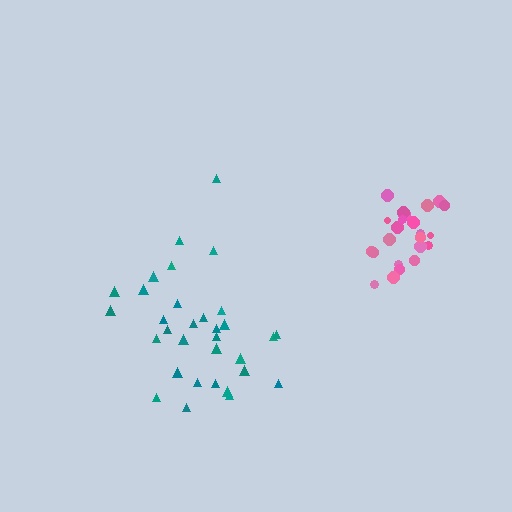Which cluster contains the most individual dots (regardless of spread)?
Teal (32).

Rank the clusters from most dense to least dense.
pink, teal.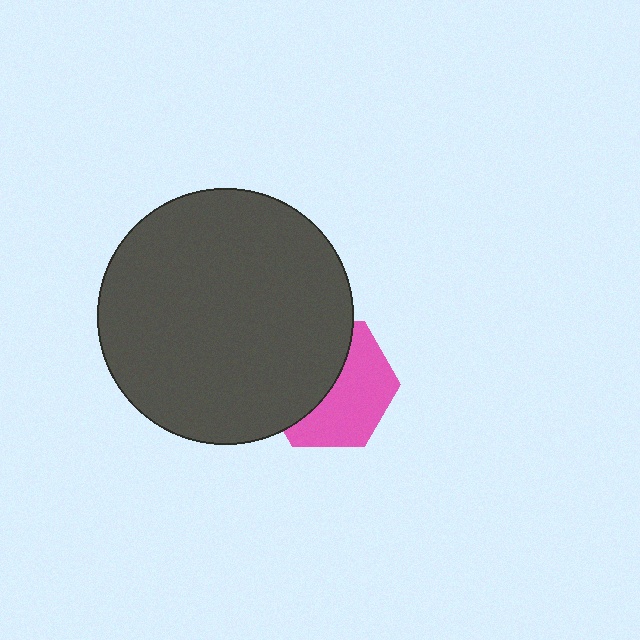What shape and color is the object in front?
The object in front is a dark gray circle.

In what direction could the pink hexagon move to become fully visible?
The pink hexagon could move right. That would shift it out from behind the dark gray circle entirely.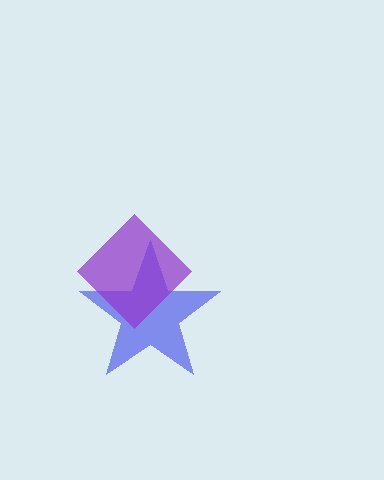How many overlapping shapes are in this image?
There are 2 overlapping shapes in the image.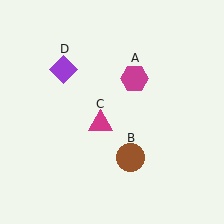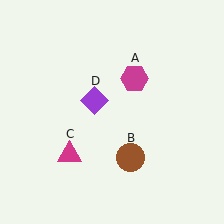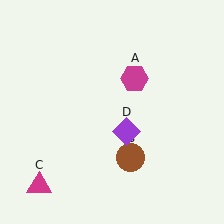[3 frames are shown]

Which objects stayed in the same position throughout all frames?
Magenta hexagon (object A) and brown circle (object B) remained stationary.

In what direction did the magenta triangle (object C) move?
The magenta triangle (object C) moved down and to the left.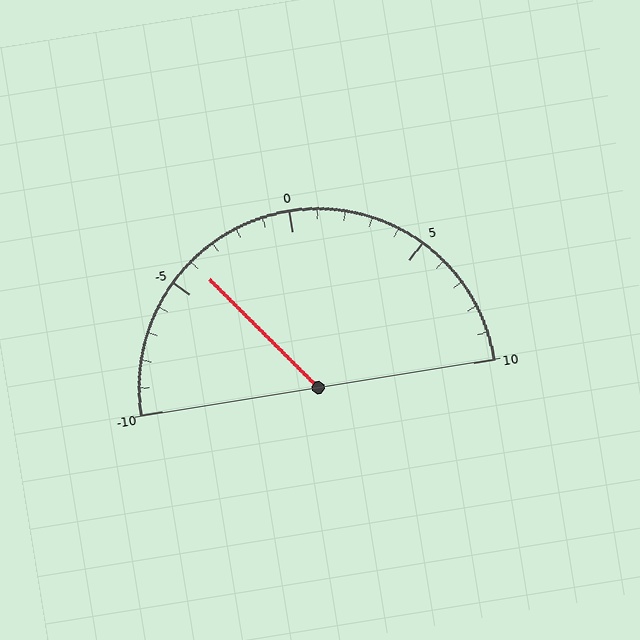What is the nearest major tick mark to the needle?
The nearest major tick mark is -5.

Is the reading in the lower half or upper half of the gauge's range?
The reading is in the lower half of the range (-10 to 10).